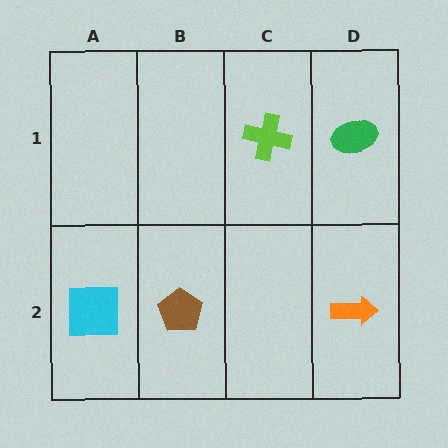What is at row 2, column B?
A brown pentagon.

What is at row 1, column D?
A green ellipse.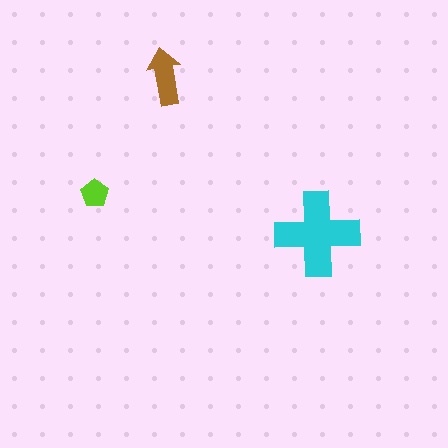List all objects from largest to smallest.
The cyan cross, the brown arrow, the lime pentagon.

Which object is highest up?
The brown arrow is topmost.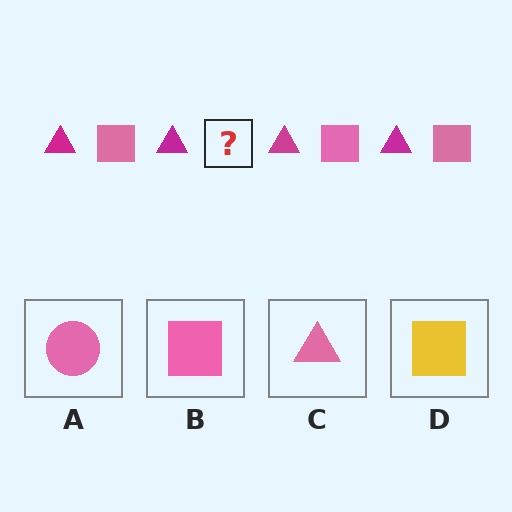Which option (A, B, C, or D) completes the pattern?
B.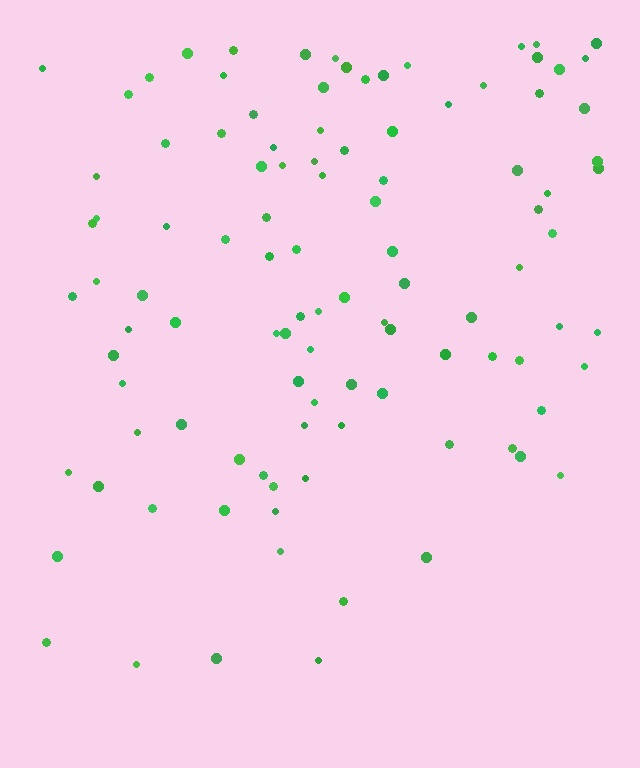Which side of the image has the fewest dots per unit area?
The bottom.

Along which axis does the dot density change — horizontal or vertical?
Vertical.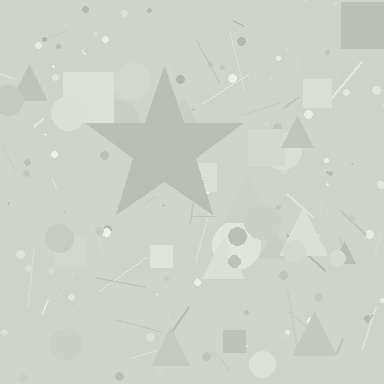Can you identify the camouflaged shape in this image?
The camouflaged shape is a star.